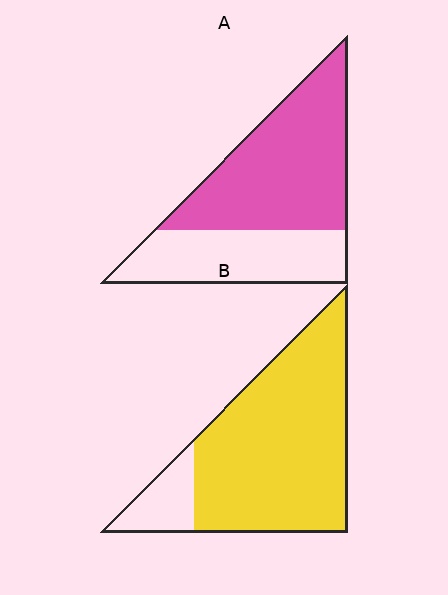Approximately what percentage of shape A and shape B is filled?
A is approximately 60% and B is approximately 85%.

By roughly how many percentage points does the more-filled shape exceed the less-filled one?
By roughly 25 percentage points (B over A).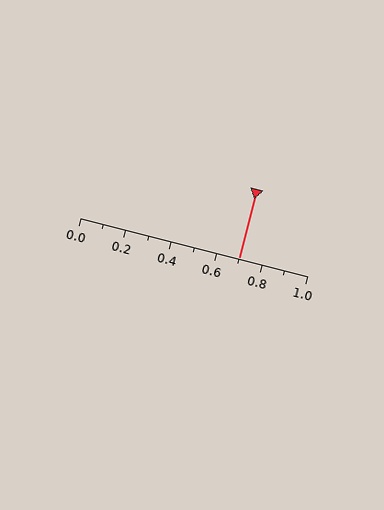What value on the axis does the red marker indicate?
The marker indicates approximately 0.7.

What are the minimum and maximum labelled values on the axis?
The axis runs from 0.0 to 1.0.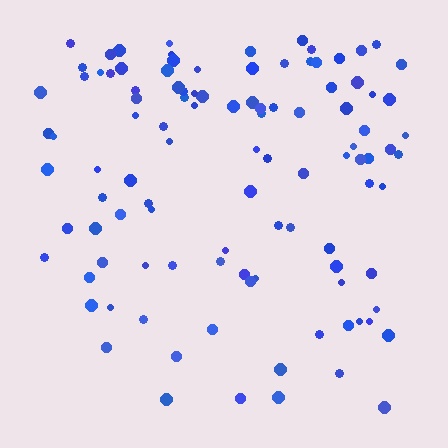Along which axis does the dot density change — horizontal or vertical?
Vertical.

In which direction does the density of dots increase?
From bottom to top, with the top side densest.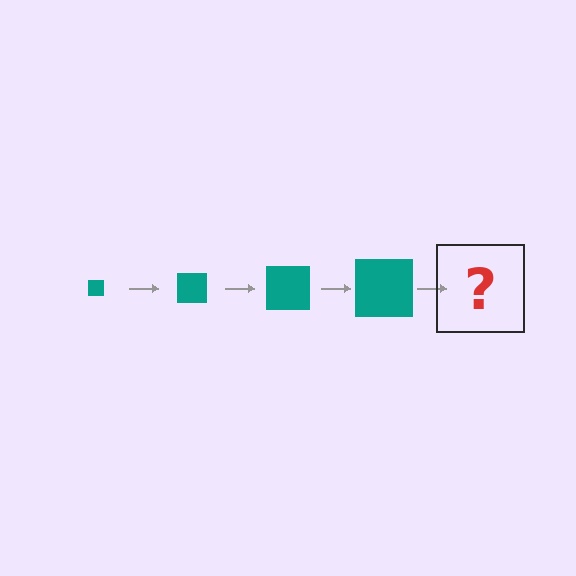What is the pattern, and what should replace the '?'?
The pattern is that the square gets progressively larger each step. The '?' should be a teal square, larger than the previous one.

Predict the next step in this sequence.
The next step is a teal square, larger than the previous one.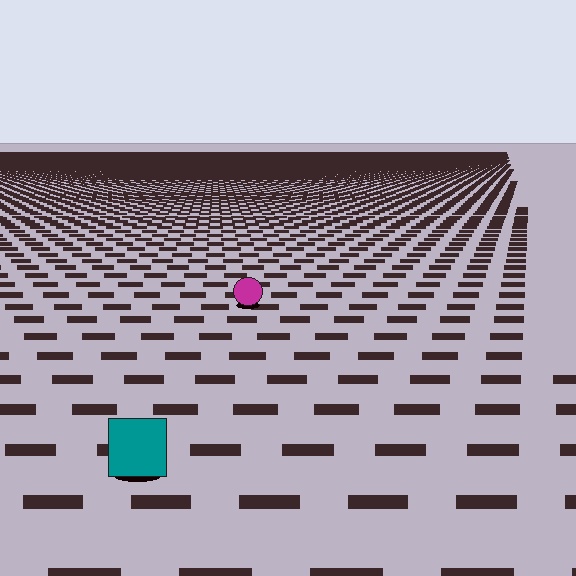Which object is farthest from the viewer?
The magenta circle is farthest from the viewer. It appears smaller and the ground texture around it is denser.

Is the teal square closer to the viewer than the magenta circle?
Yes. The teal square is closer — you can tell from the texture gradient: the ground texture is coarser near it.